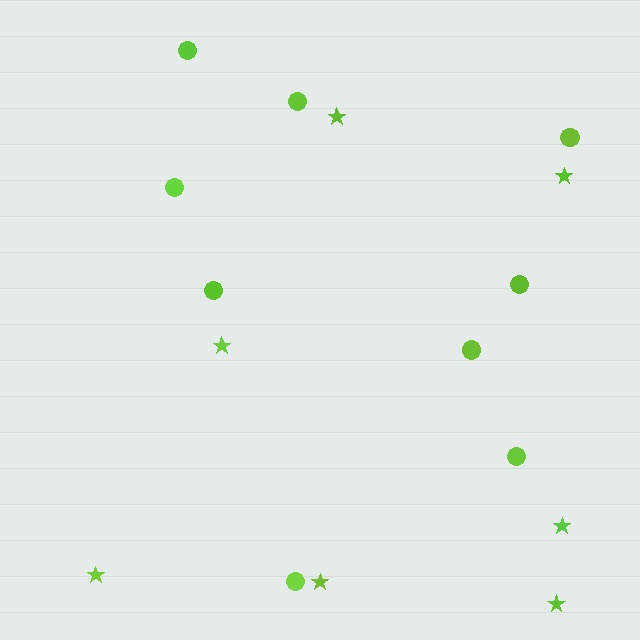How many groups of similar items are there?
There are 2 groups: one group of circles (9) and one group of stars (7).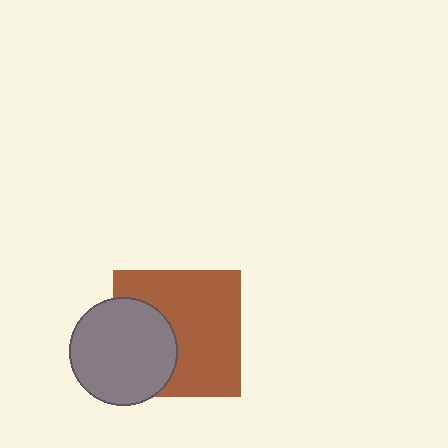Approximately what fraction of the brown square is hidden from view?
Roughly 34% of the brown square is hidden behind the gray circle.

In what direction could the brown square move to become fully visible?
The brown square could move right. That would shift it out from behind the gray circle entirely.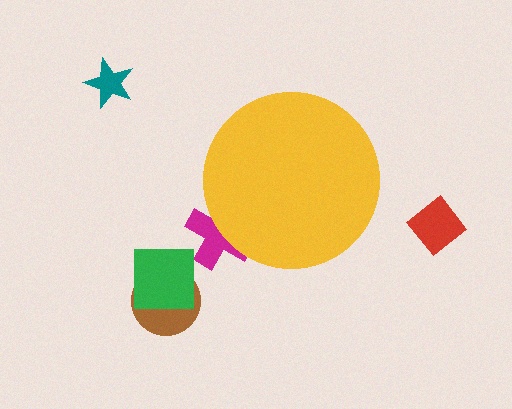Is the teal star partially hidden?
No, the teal star is fully visible.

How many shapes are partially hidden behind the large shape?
1 shape is partially hidden.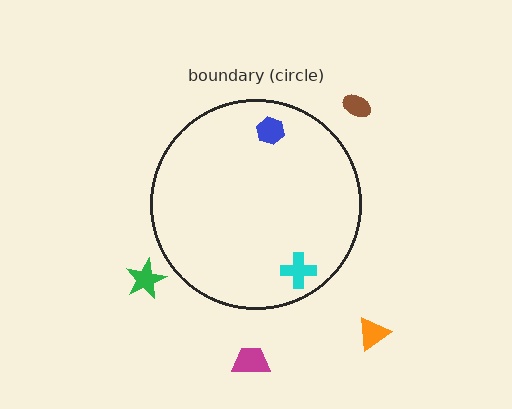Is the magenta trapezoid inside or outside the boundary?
Outside.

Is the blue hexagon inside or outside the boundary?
Inside.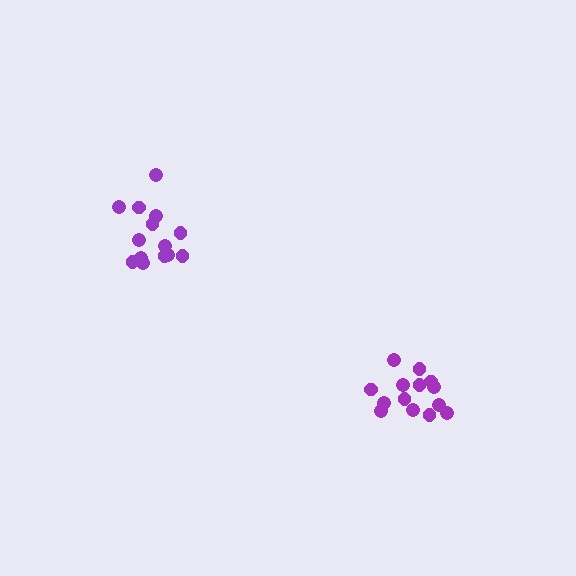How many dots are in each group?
Group 1: 14 dots, Group 2: 14 dots (28 total).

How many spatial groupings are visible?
There are 2 spatial groupings.